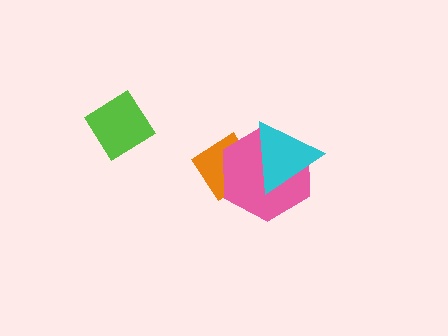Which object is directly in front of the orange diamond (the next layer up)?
The pink hexagon is directly in front of the orange diamond.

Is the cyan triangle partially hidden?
No, no other shape covers it.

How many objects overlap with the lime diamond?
0 objects overlap with the lime diamond.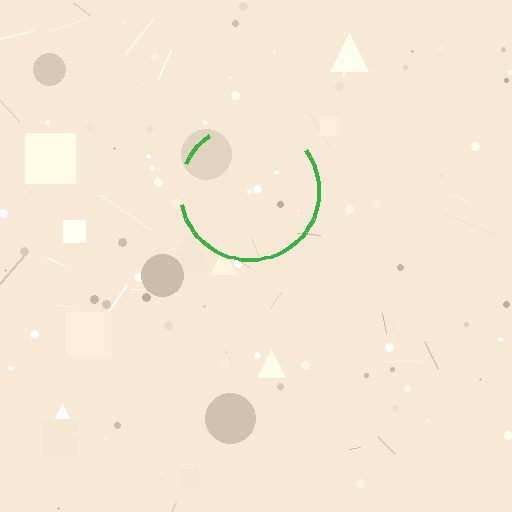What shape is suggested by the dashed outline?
The dashed outline suggests a circle.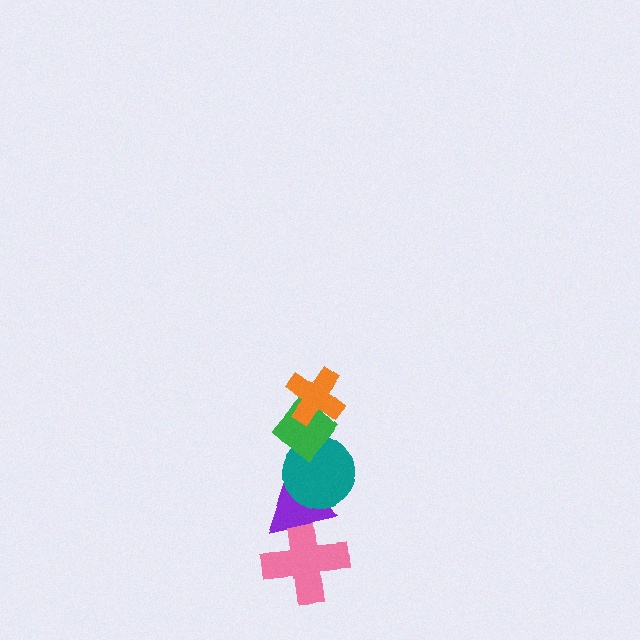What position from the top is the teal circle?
The teal circle is 3rd from the top.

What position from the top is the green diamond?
The green diamond is 2nd from the top.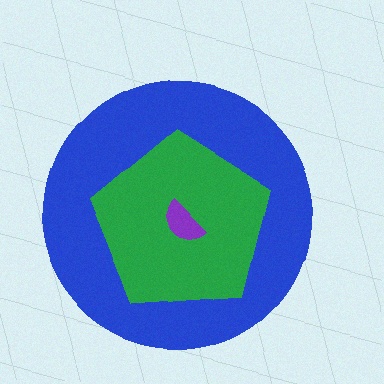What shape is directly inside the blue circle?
The green pentagon.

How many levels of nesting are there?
3.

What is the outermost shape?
The blue circle.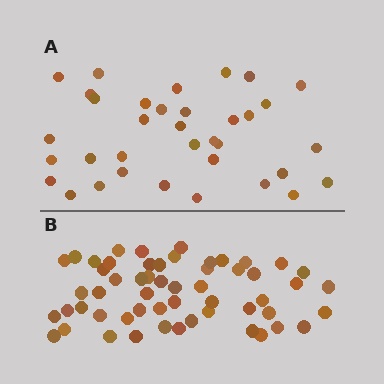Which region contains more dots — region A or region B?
Region B (the bottom region) has more dots.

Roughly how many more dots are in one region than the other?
Region B has approximately 20 more dots than region A.